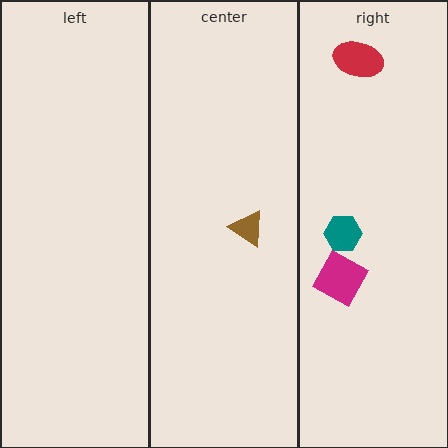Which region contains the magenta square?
The right region.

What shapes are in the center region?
The brown triangle.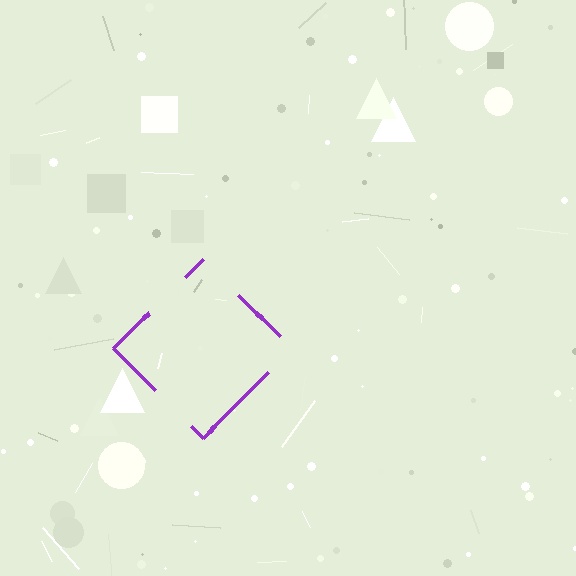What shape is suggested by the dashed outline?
The dashed outline suggests a diamond.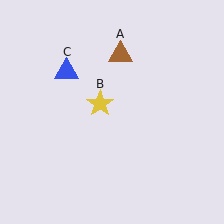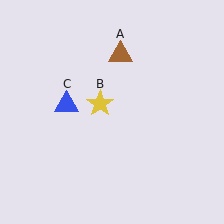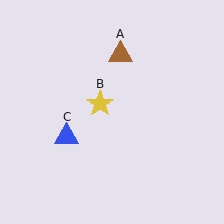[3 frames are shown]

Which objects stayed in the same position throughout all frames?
Brown triangle (object A) and yellow star (object B) remained stationary.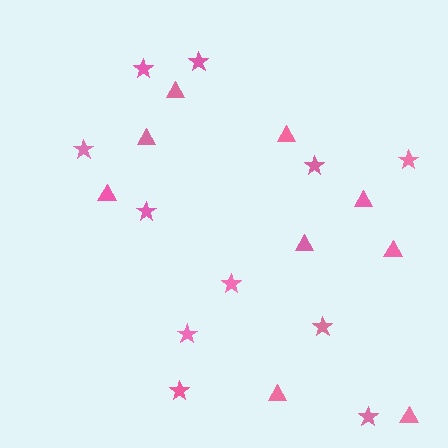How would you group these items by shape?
There are 2 groups: one group of triangles (9) and one group of stars (11).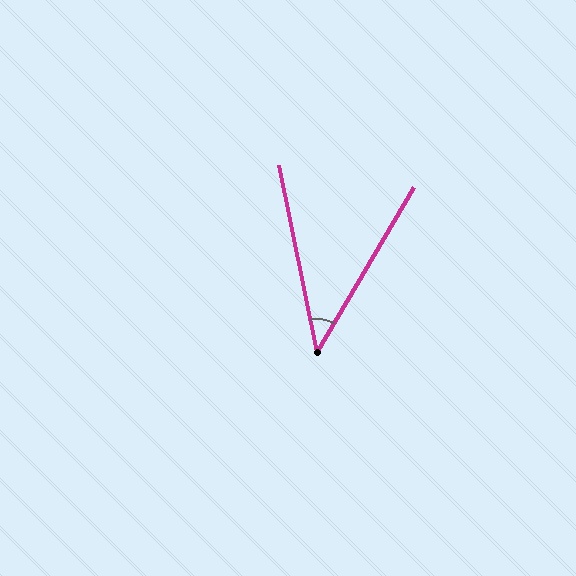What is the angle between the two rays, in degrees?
Approximately 42 degrees.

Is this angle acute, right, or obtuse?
It is acute.